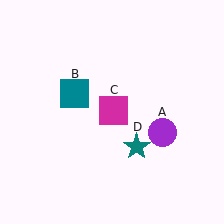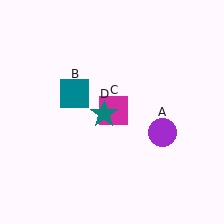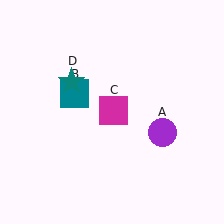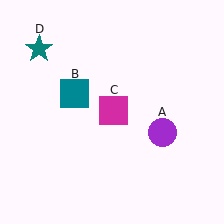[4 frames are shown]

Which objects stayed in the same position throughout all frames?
Purple circle (object A) and teal square (object B) and magenta square (object C) remained stationary.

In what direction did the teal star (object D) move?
The teal star (object D) moved up and to the left.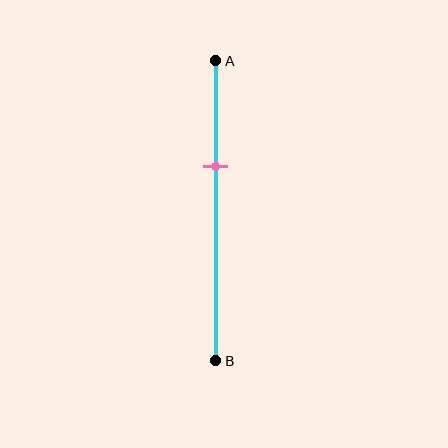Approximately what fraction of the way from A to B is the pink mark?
The pink mark is approximately 35% of the way from A to B.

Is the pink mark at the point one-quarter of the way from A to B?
No, the mark is at about 35% from A, not at the 25% one-quarter point.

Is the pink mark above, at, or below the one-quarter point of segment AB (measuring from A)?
The pink mark is below the one-quarter point of segment AB.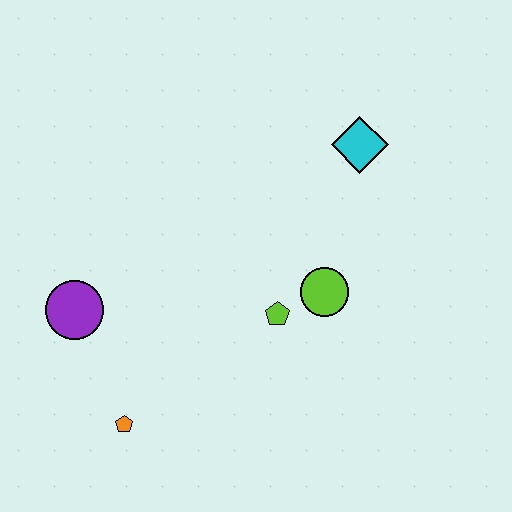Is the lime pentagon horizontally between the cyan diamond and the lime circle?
No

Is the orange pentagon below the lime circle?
Yes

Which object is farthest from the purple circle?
The cyan diamond is farthest from the purple circle.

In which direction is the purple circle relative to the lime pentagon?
The purple circle is to the left of the lime pentagon.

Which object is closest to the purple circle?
The orange pentagon is closest to the purple circle.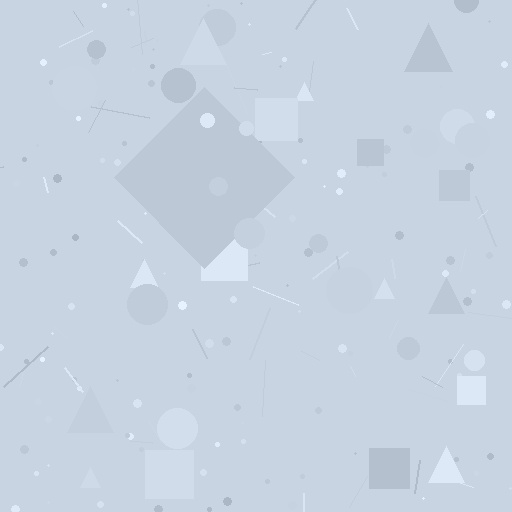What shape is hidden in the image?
A diamond is hidden in the image.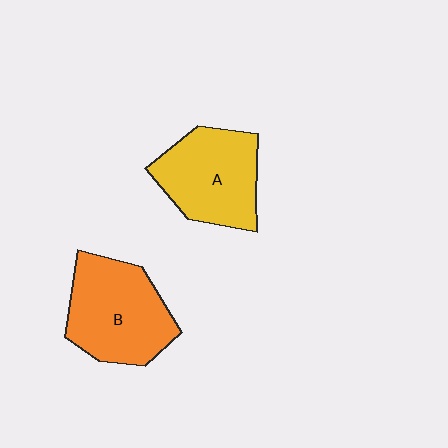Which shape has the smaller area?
Shape A (yellow).